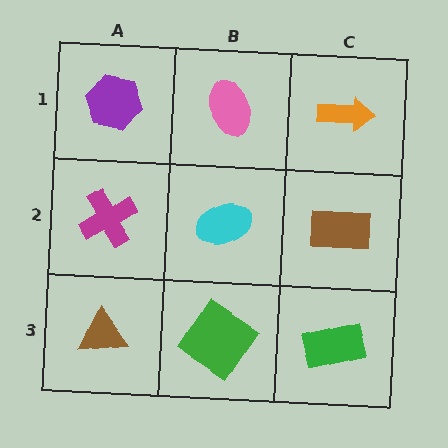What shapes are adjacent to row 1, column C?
A brown rectangle (row 2, column C), a pink ellipse (row 1, column B).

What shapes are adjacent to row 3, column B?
A cyan ellipse (row 2, column B), a brown triangle (row 3, column A), a green rectangle (row 3, column C).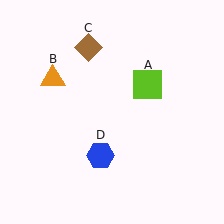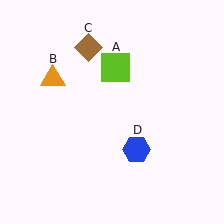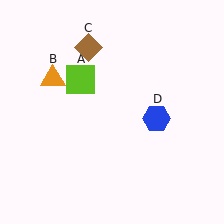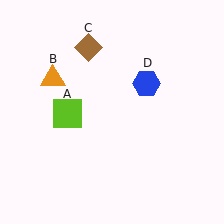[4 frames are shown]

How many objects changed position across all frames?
2 objects changed position: lime square (object A), blue hexagon (object D).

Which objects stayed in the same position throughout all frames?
Orange triangle (object B) and brown diamond (object C) remained stationary.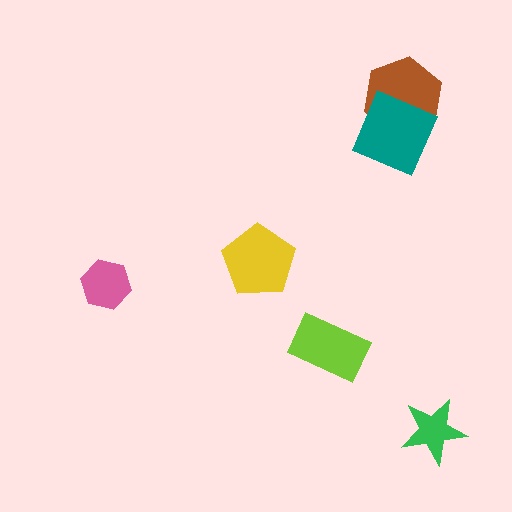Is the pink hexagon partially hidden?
No, no other shape covers it.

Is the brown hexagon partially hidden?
Yes, it is partially covered by another shape.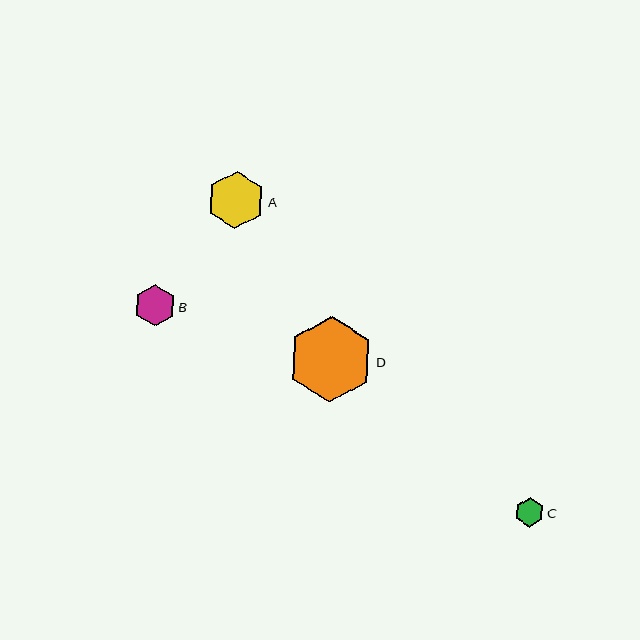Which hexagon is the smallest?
Hexagon C is the smallest with a size of approximately 29 pixels.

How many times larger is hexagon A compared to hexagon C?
Hexagon A is approximately 2.0 times the size of hexagon C.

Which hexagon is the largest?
Hexagon D is the largest with a size of approximately 86 pixels.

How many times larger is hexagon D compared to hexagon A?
Hexagon D is approximately 1.5 times the size of hexagon A.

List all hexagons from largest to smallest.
From largest to smallest: D, A, B, C.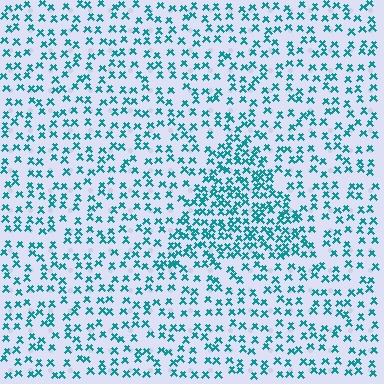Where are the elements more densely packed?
The elements are more densely packed inside the triangle boundary.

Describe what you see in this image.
The image contains small teal elements arranged at two different densities. A triangle-shaped region is visible where the elements are more densely packed than the surrounding area.